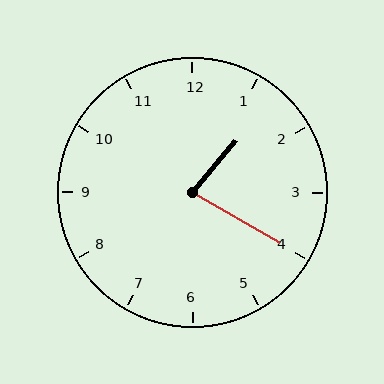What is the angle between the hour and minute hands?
Approximately 80 degrees.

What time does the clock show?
1:20.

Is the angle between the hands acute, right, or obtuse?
It is acute.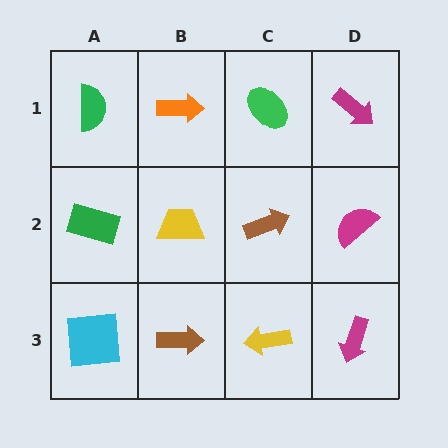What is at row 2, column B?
A yellow trapezoid.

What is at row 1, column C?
A green ellipse.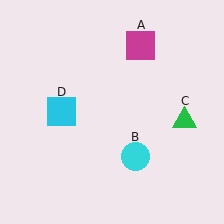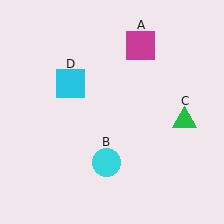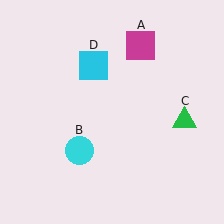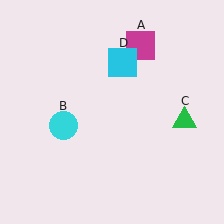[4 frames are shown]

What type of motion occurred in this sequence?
The cyan circle (object B), cyan square (object D) rotated clockwise around the center of the scene.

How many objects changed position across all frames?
2 objects changed position: cyan circle (object B), cyan square (object D).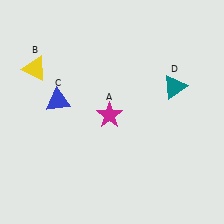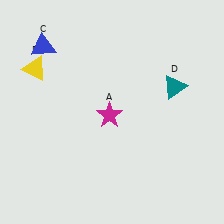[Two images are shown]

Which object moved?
The blue triangle (C) moved up.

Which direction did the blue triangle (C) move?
The blue triangle (C) moved up.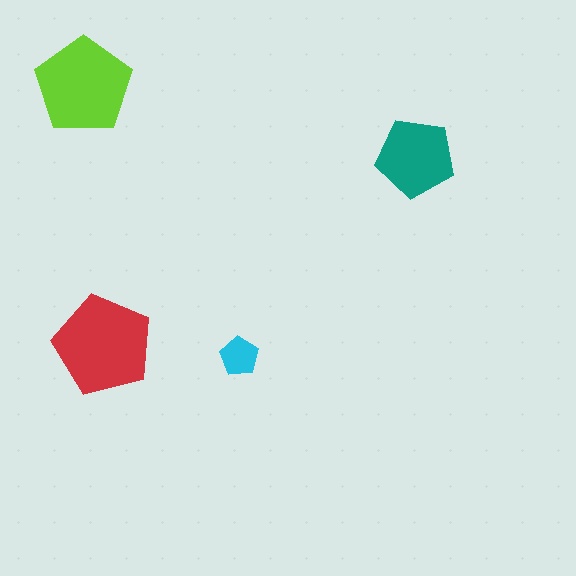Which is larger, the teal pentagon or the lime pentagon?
The lime one.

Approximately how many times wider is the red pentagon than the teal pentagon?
About 1.5 times wider.